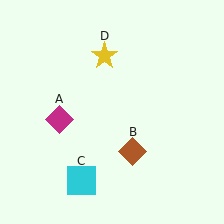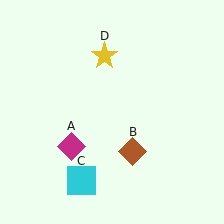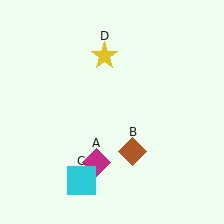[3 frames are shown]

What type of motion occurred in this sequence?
The magenta diamond (object A) rotated counterclockwise around the center of the scene.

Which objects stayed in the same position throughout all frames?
Brown diamond (object B) and cyan square (object C) and yellow star (object D) remained stationary.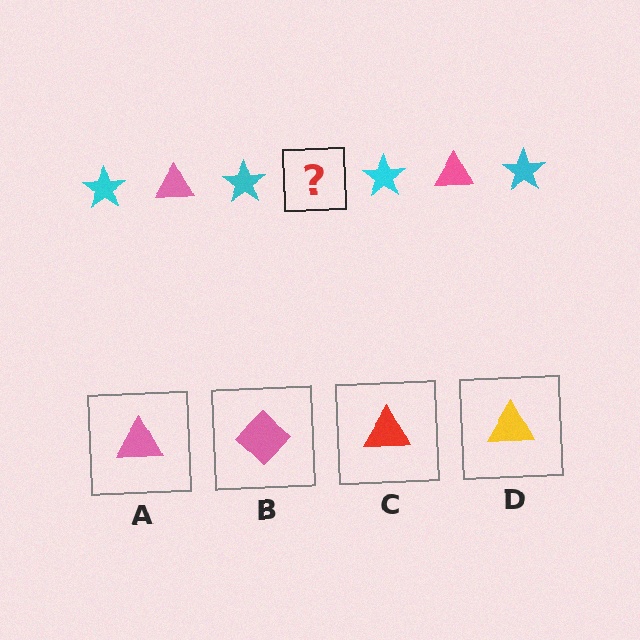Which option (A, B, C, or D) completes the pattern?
A.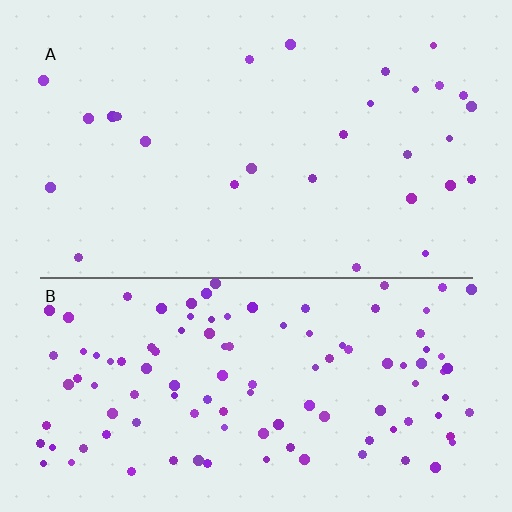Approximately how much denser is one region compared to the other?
Approximately 4.1× — region B over region A.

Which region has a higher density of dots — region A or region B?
B (the bottom).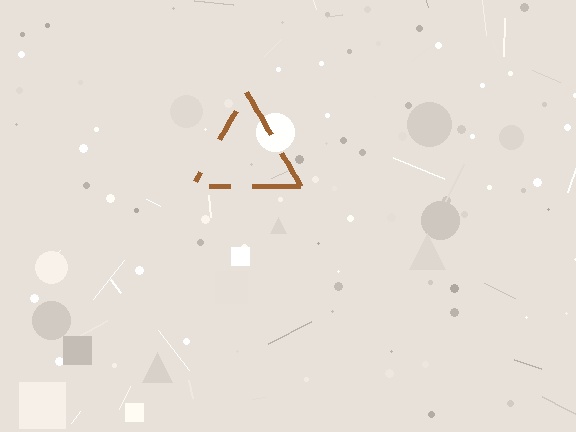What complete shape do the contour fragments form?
The contour fragments form a triangle.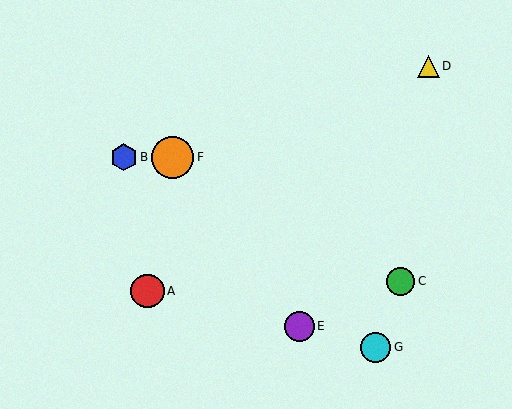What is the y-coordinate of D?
Object D is at y≈66.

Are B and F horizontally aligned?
Yes, both are at y≈157.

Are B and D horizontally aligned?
No, B is at y≈157 and D is at y≈66.